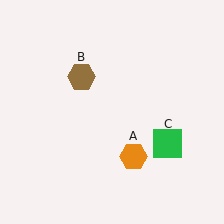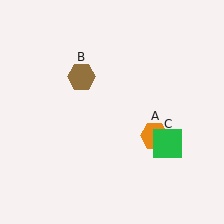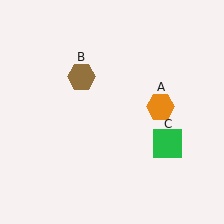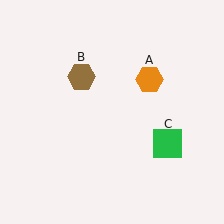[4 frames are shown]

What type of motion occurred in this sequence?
The orange hexagon (object A) rotated counterclockwise around the center of the scene.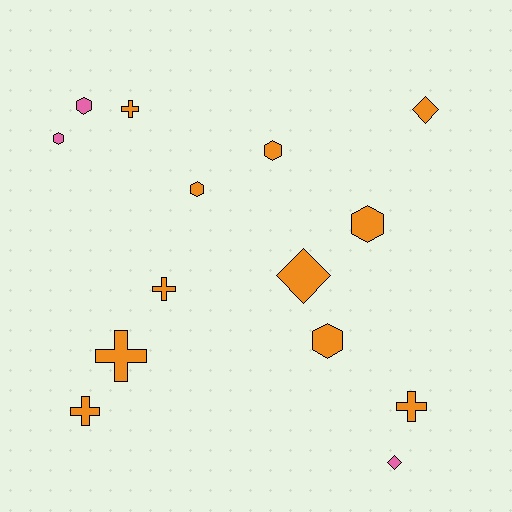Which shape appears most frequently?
Hexagon, with 6 objects.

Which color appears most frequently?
Orange, with 11 objects.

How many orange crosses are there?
There are 5 orange crosses.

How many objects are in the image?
There are 14 objects.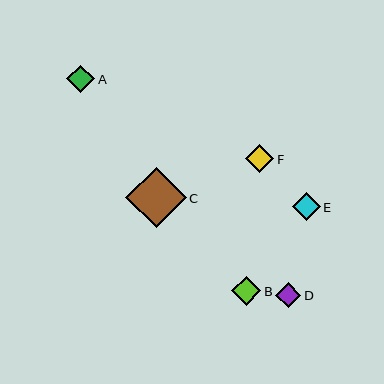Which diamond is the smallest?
Diamond D is the smallest with a size of approximately 25 pixels.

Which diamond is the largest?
Diamond C is the largest with a size of approximately 60 pixels.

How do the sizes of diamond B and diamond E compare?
Diamond B and diamond E are approximately the same size.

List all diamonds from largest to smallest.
From largest to smallest: C, B, F, A, E, D.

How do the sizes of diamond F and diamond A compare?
Diamond F and diamond A are approximately the same size.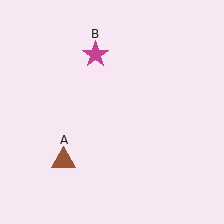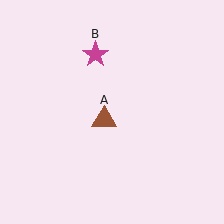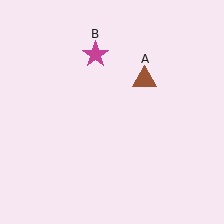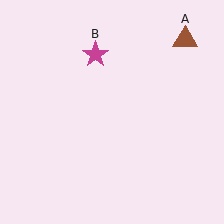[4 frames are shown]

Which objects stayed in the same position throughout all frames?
Magenta star (object B) remained stationary.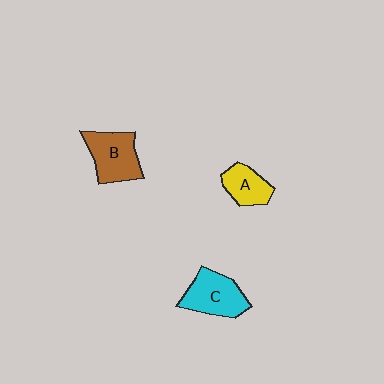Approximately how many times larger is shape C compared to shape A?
Approximately 1.5 times.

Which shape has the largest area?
Shape B (brown).